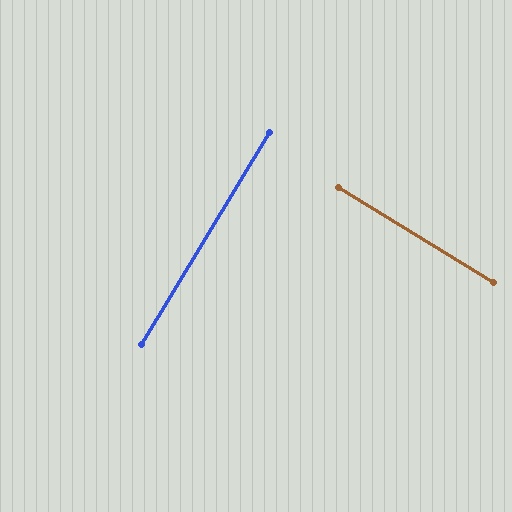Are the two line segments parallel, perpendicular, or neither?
Perpendicular — they meet at approximately 90°.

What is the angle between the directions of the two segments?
Approximately 90 degrees.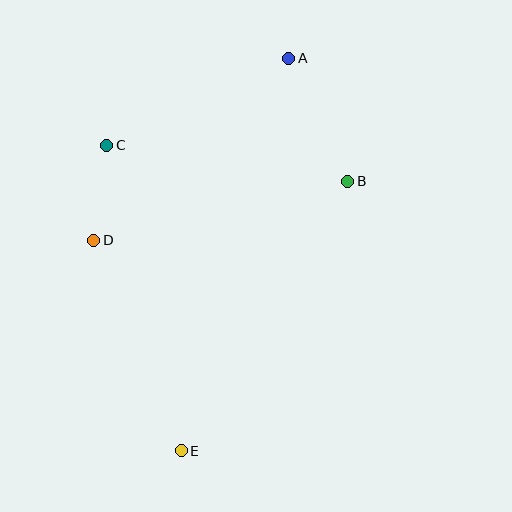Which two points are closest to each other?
Points C and D are closest to each other.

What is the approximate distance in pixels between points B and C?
The distance between B and C is approximately 244 pixels.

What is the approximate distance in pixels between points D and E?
The distance between D and E is approximately 228 pixels.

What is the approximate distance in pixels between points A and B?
The distance between A and B is approximately 137 pixels.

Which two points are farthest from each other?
Points A and E are farthest from each other.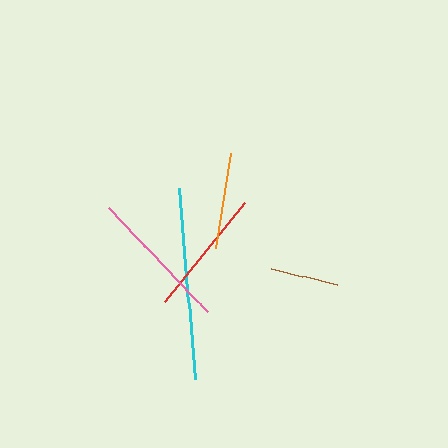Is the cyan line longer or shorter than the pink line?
The cyan line is longer than the pink line.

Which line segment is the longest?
The cyan line is the longest at approximately 191 pixels.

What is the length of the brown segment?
The brown segment is approximately 68 pixels long.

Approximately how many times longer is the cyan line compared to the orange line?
The cyan line is approximately 2.0 times the length of the orange line.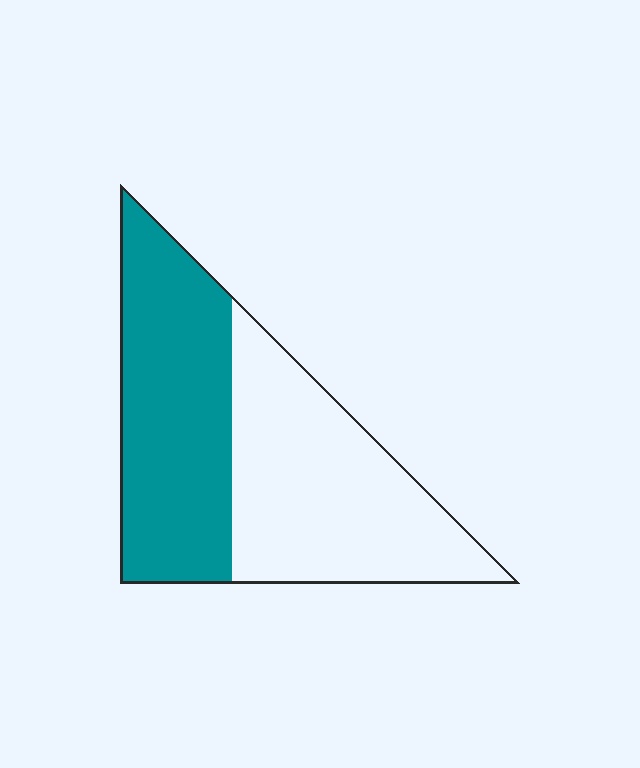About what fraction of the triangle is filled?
About one half (1/2).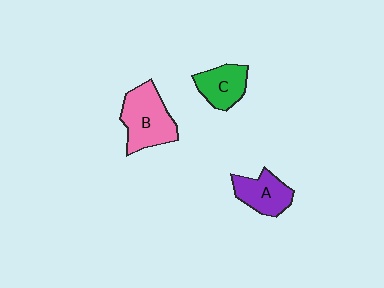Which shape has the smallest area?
Shape C (green).